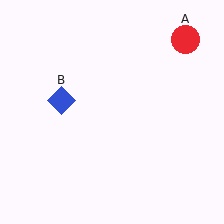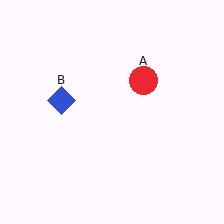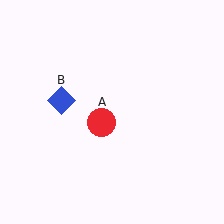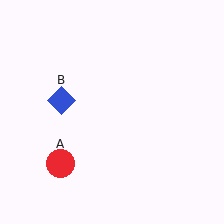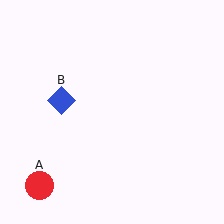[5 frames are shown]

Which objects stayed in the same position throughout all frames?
Blue diamond (object B) remained stationary.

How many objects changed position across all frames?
1 object changed position: red circle (object A).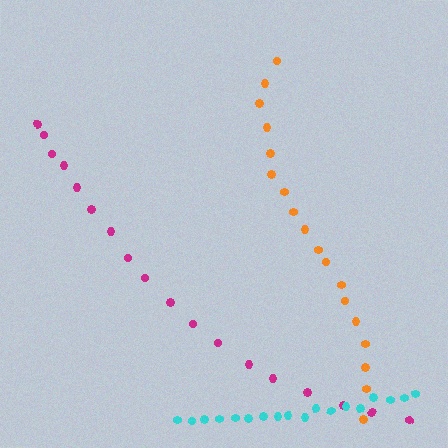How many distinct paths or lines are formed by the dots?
There are 3 distinct paths.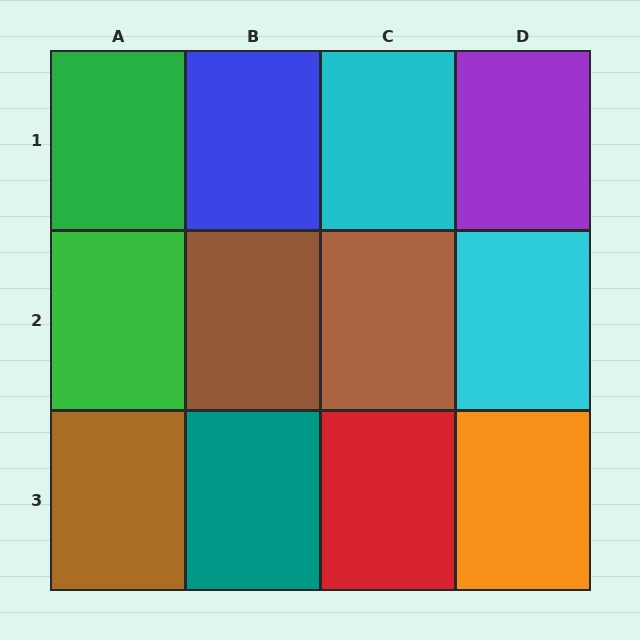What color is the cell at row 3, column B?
Teal.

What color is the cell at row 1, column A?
Green.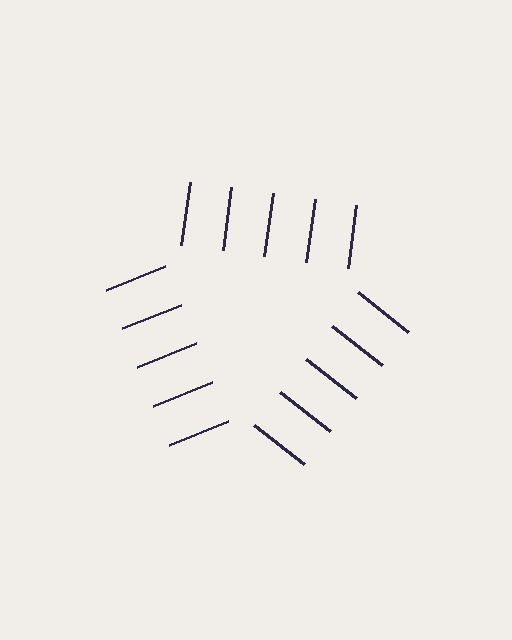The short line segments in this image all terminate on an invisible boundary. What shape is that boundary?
An illusory triangle — the line segments terminate on its edges but no continuous stroke is drawn.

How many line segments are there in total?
15 — 5 along each of the 3 edges.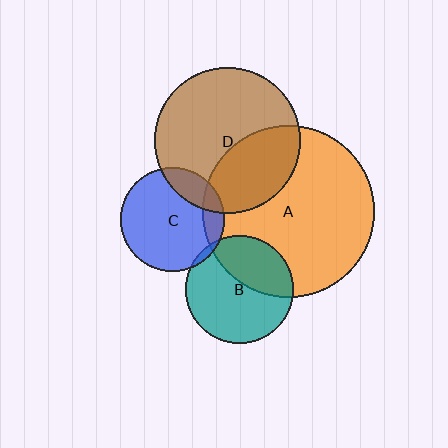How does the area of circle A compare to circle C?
Approximately 2.7 times.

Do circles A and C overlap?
Yes.